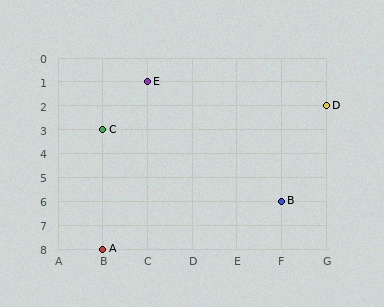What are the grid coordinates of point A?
Point A is at grid coordinates (B, 8).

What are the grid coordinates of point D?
Point D is at grid coordinates (G, 2).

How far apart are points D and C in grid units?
Points D and C are 5 columns and 1 row apart (about 5.1 grid units diagonally).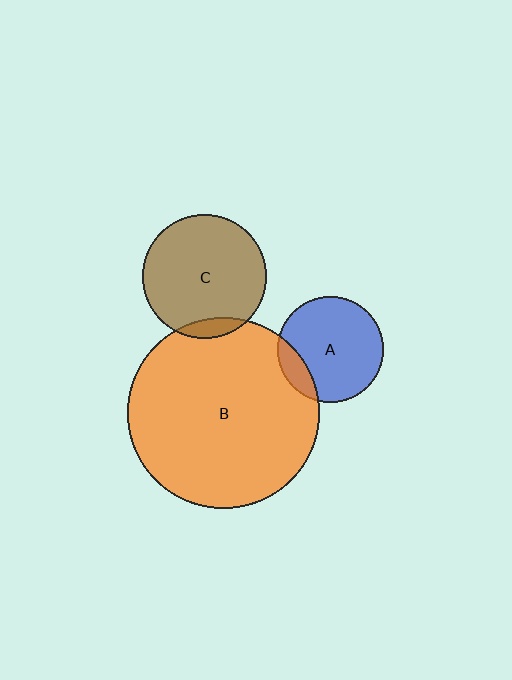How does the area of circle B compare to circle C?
Approximately 2.4 times.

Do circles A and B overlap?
Yes.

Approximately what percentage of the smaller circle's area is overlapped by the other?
Approximately 15%.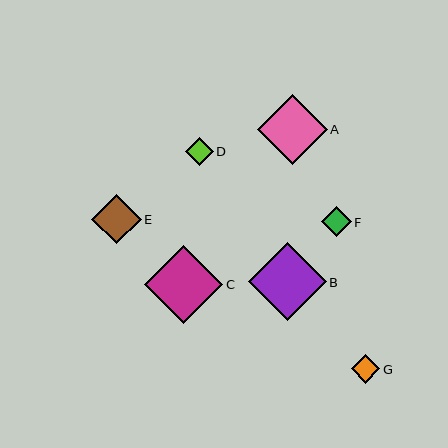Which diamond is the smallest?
Diamond D is the smallest with a size of approximately 27 pixels.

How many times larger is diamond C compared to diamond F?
Diamond C is approximately 2.6 times the size of diamond F.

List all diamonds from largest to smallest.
From largest to smallest: C, B, A, E, F, G, D.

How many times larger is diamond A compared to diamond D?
Diamond A is approximately 2.5 times the size of diamond D.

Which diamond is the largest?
Diamond C is the largest with a size of approximately 78 pixels.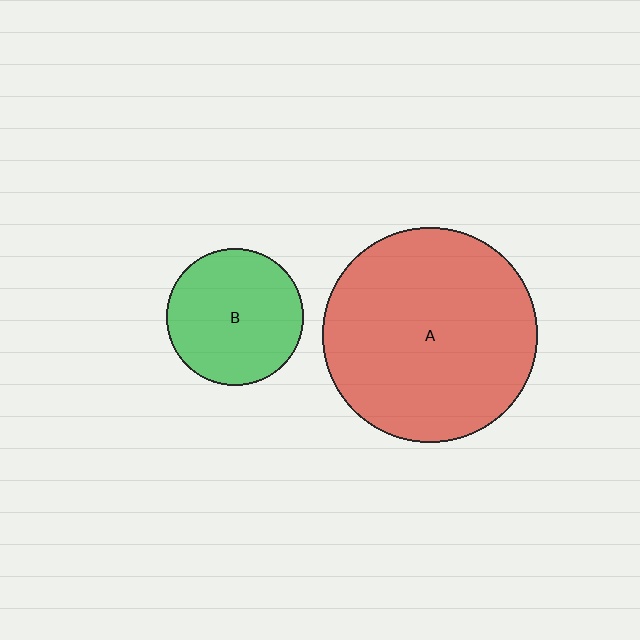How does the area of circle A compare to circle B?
Approximately 2.5 times.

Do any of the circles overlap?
No, none of the circles overlap.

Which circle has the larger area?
Circle A (red).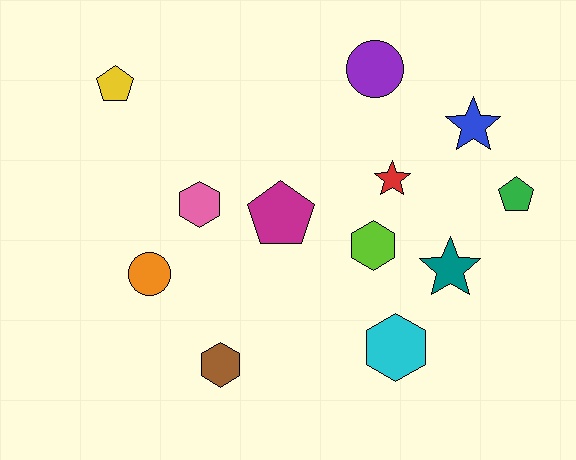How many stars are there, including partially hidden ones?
There are 3 stars.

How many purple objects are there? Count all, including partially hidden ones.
There is 1 purple object.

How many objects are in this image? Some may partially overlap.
There are 12 objects.